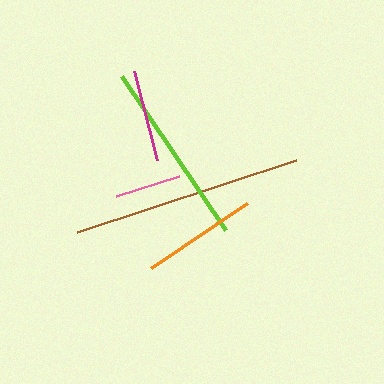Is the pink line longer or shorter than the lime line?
The lime line is longer than the pink line.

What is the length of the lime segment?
The lime segment is approximately 186 pixels long.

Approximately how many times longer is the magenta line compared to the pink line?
The magenta line is approximately 1.4 times the length of the pink line.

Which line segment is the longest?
The brown line is the longest at approximately 231 pixels.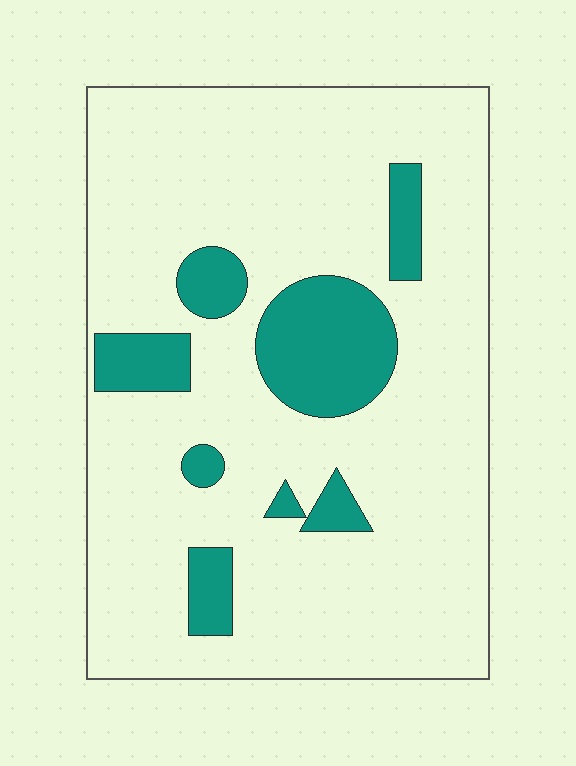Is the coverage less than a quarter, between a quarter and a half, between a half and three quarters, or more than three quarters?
Less than a quarter.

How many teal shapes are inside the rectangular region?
8.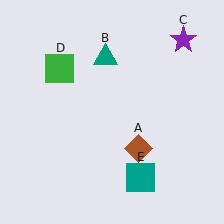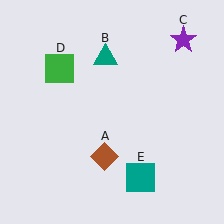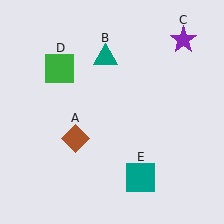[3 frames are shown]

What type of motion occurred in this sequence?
The brown diamond (object A) rotated clockwise around the center of the scene.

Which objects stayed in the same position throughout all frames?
Teal triangle (object B) and purple star (object C) and green square (object D) and teal square (object E) remained stationary.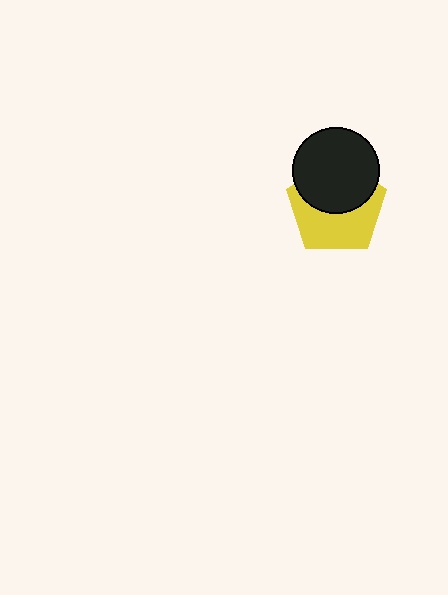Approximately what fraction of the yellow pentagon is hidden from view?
Roughly 47% of the yellow pentagon is hidden behind the black circle.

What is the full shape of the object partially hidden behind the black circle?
The partially hidden object is a yellow pentagon.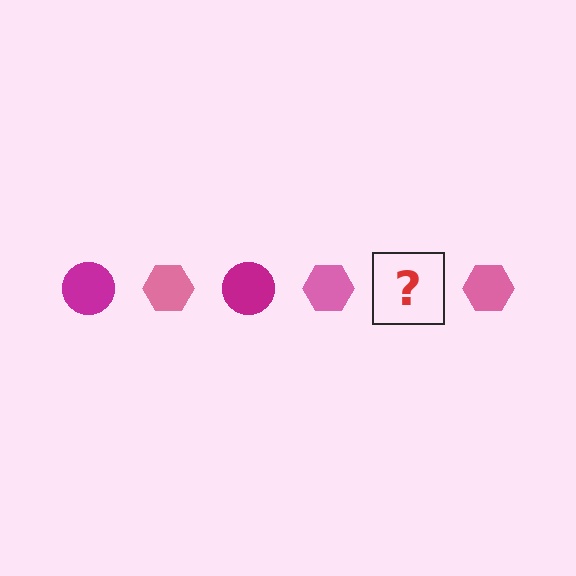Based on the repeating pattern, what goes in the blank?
The blank should be a magenta circle.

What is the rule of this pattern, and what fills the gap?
The rule is that the pattern alternates between magenta circle and pink hexagon. The gap should be filled with a magenta circle.